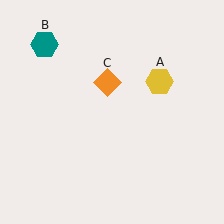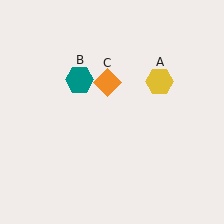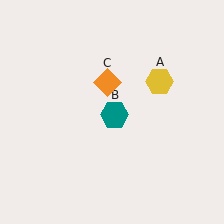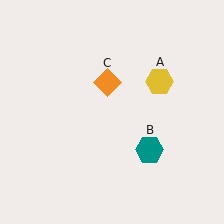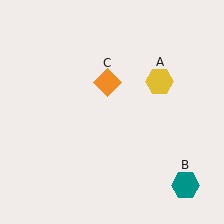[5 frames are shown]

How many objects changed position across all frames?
1 object changed position: teal hexagon (object B).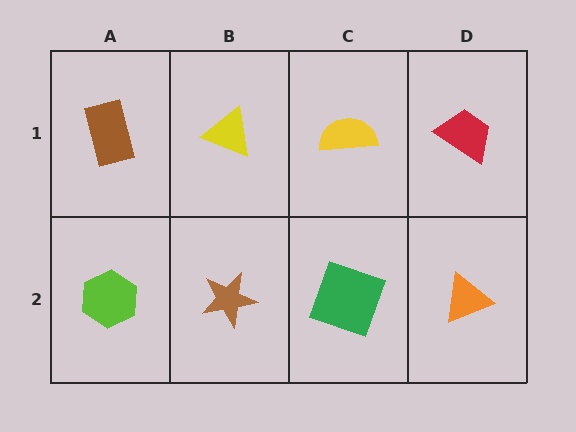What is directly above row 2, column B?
A yellow triangle.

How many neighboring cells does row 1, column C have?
3.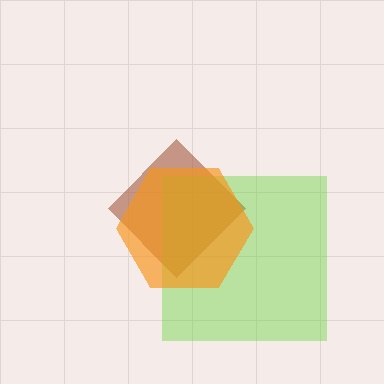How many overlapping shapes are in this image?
There are 3 overlapping shapes in the image.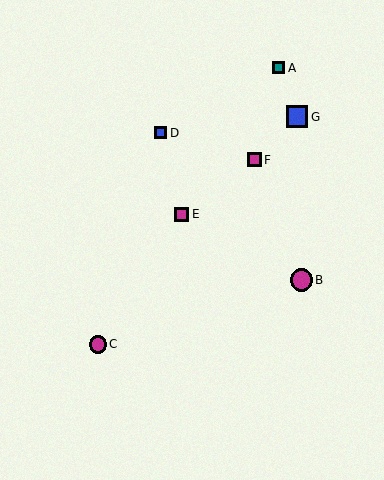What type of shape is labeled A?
Shape A is a teal square.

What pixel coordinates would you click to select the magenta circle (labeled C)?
Click at (98, 344) to select the magenta circle C.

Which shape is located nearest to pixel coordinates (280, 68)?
The teal square (labeled A) at (279, 68) is nearest to that location.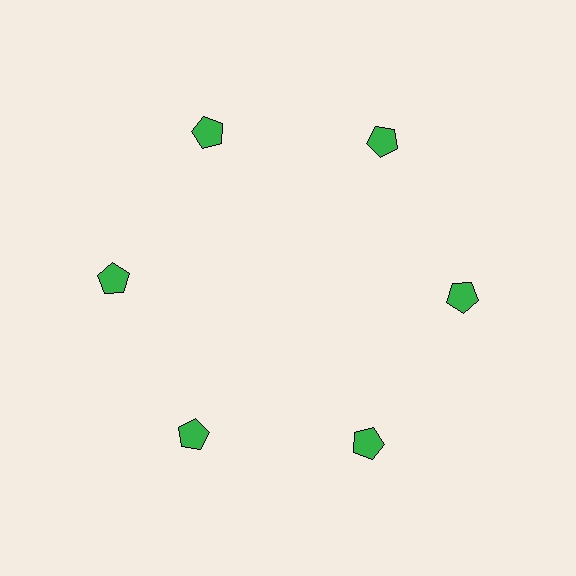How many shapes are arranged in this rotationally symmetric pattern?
There are 6 shapes, arranged in 6 groups of 1.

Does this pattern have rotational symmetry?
Yes, this pattern has 6-fold rotational symmetry. It looks the same after rotating 60 degrees around the center.